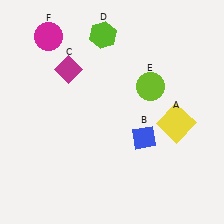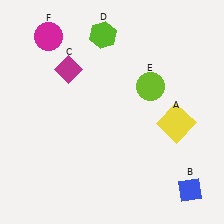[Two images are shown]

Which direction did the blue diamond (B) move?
The blue diamond (B) moved down.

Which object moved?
The blue diamond (B) moved down.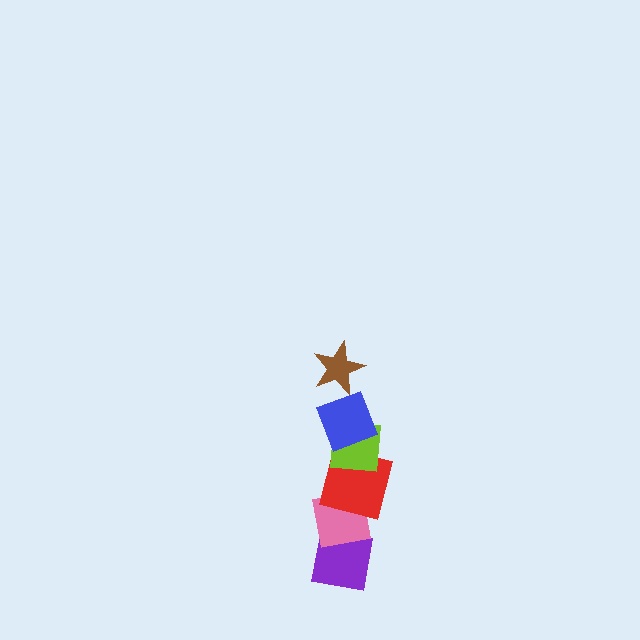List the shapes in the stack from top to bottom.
From top to bottom: the brown star, the blue square, the lime square, the red square, the pink square, the purple square.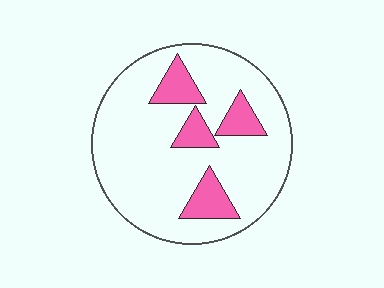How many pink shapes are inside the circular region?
4.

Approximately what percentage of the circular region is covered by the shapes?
Approximately 20%.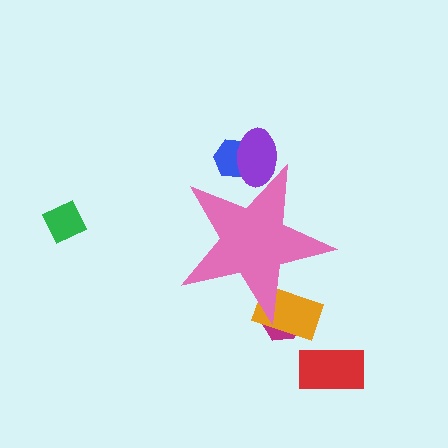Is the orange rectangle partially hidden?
Yes, the orange rectangle is partially hidden behind the pink star.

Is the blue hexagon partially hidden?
Yes, the blue hexagon is partially hidden behind the pink star.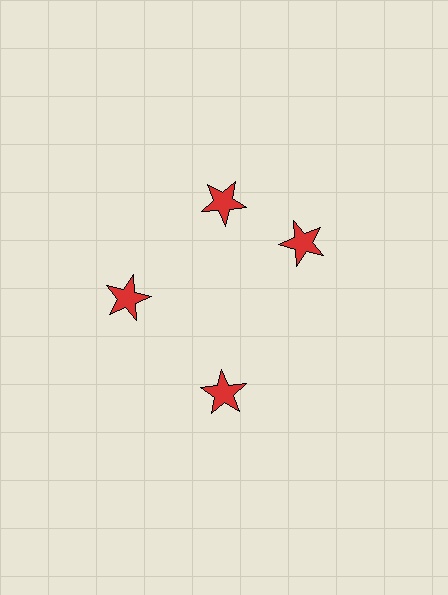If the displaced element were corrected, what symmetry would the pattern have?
It would have 4-fold rotational symmetry — the pattern would map onto itself every 90 degrees.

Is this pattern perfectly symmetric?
No. The 4 red stars are arranged in a ring, but one element near the 3 o'clock position is rotated out of alignment along the ring, breaking the 4-fold rotational symmetry.